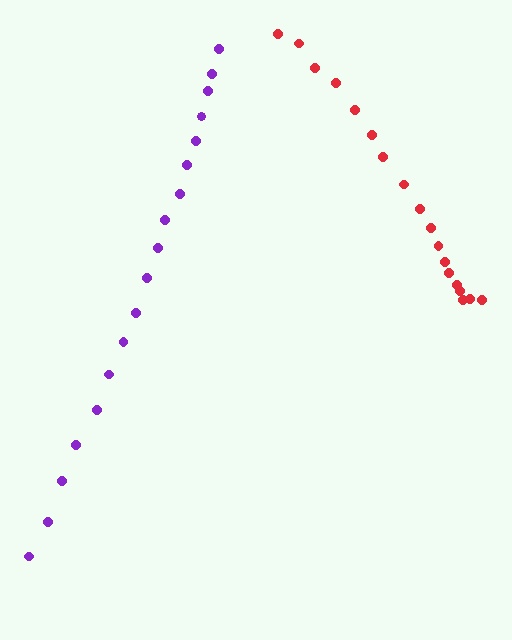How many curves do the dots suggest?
There are 2 distinct paths.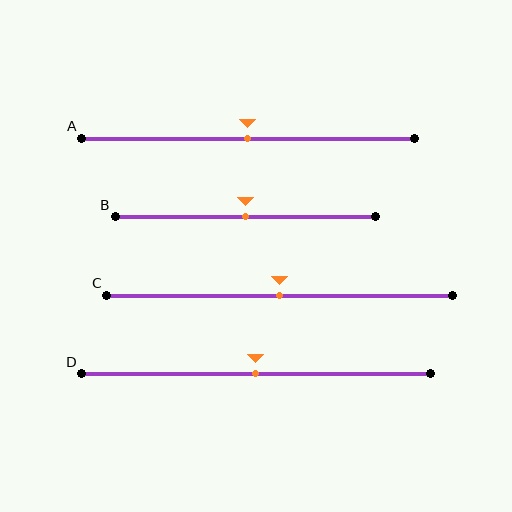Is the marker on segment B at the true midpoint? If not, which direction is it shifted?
Yes, the marker on segment B is at the true midpoint.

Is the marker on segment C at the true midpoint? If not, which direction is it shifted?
Yes, the marker on segment C is at the true midpoint.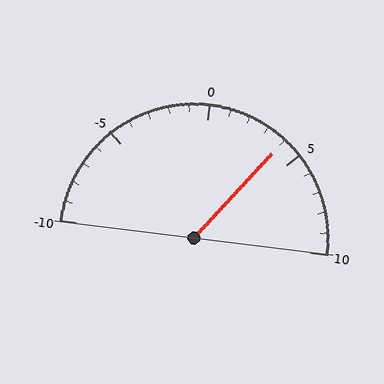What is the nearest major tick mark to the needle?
The nearest major tick mark is 5.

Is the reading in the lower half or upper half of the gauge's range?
The reading is in the upper half of the range (-10 to 10).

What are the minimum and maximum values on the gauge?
The gauge ranges from -10 to 10.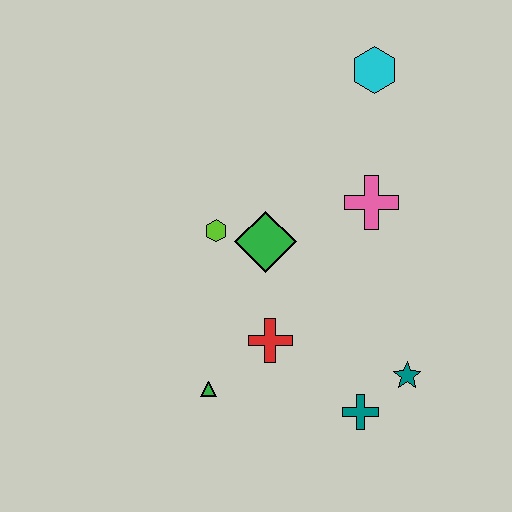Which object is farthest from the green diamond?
The cyan hexagon is farthest from the green diamond.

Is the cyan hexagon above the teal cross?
Yes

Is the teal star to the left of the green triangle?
No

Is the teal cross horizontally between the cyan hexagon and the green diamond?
Yes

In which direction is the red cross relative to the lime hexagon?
The red cross is below the lime hexagon.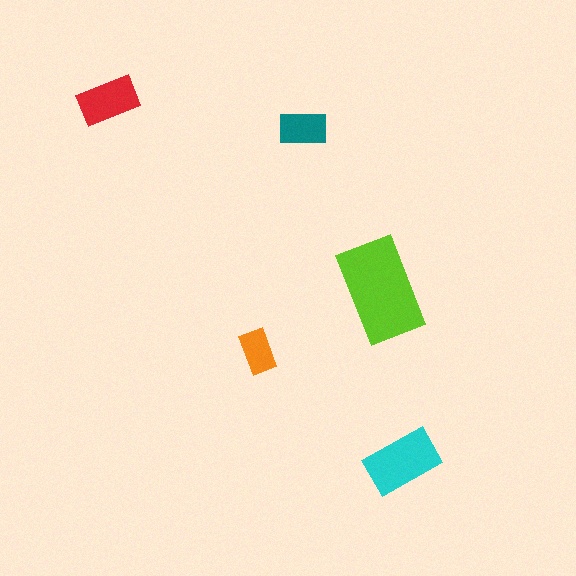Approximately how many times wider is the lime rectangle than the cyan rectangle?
About 1.5 times wider.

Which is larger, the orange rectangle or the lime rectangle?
The lime one.